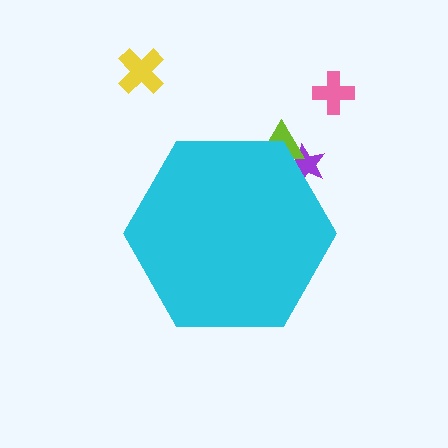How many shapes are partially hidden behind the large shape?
2 shapes are partially hidden.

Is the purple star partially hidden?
Yes, the purple star is partially hidden behind the cyan hexagon.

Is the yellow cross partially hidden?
No, the yellow cross is fully visible.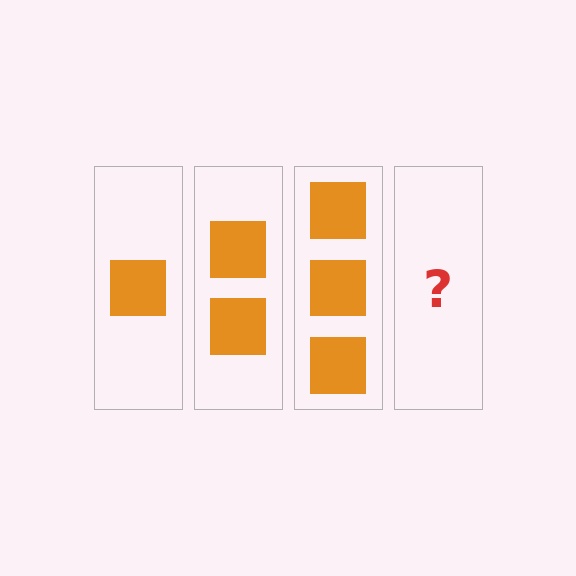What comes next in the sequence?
The next element should be 4 squares.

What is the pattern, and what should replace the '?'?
The pattern is that each step adds one more square. The '?' should be 4 squares.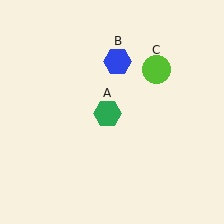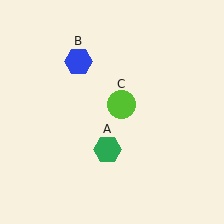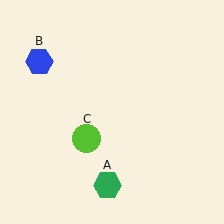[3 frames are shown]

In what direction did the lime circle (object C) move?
The lime circle (object C) moved down and to the left.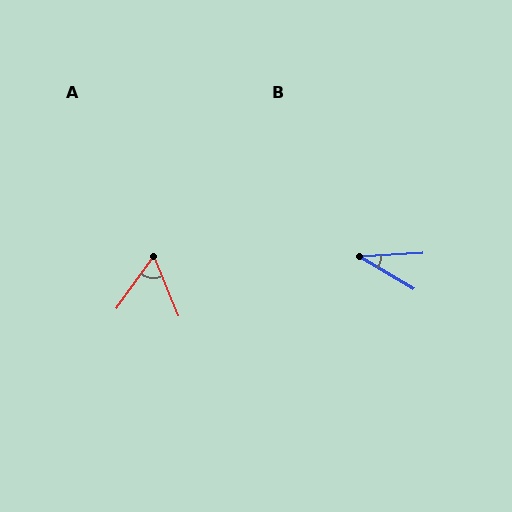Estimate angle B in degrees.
Approximately 34 degrees.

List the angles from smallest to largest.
B (34°), A (57°).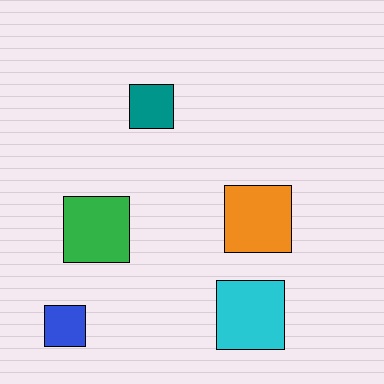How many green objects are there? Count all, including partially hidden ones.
There is 1 green object.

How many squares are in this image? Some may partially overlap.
There are 5 squares.